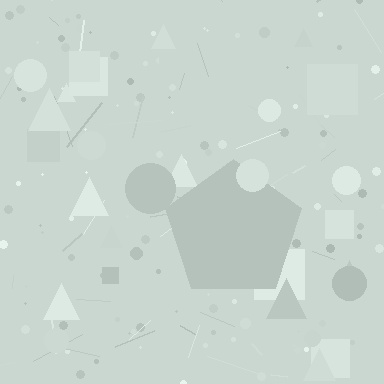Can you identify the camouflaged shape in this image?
The camouflaged shape is a pentagon.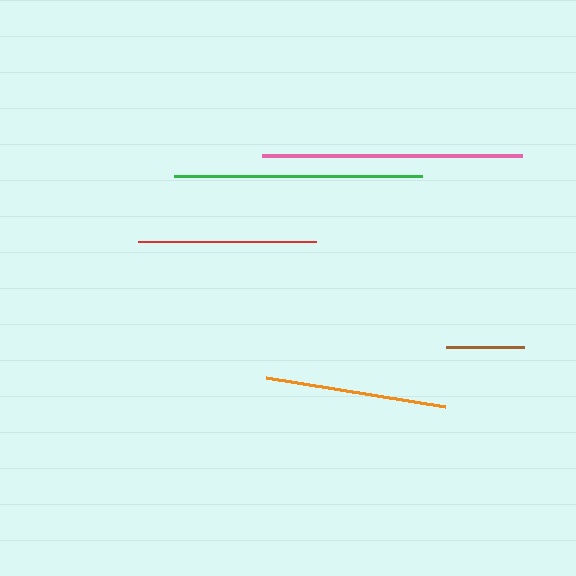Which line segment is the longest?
The pink line is the longest at approximately 260 pixels.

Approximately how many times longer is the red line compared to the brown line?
The red line is approximately 2.3 times the length of the brown line.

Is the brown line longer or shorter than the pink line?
The pink line is longer than the brown line.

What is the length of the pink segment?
The pink segment is approximately 260 pixels long.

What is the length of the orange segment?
The orange segment is approximately 182 pixels long.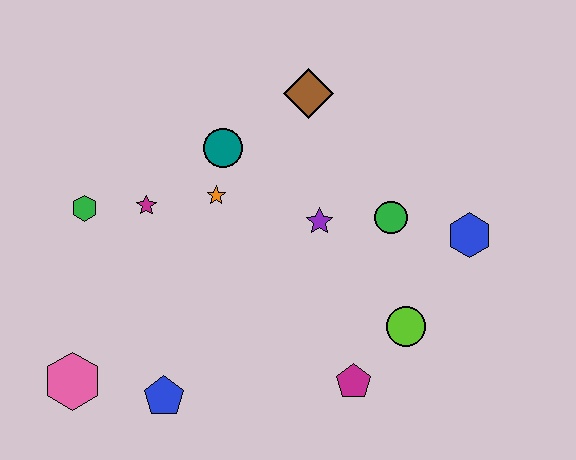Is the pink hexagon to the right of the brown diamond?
No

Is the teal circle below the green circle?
No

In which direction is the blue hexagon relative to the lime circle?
The blue hexagon is above the lime circle.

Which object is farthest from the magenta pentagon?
The green hexagon is farthest from the magenta pentagon.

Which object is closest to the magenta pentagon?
The lime circle is closest to the magenta pentagon.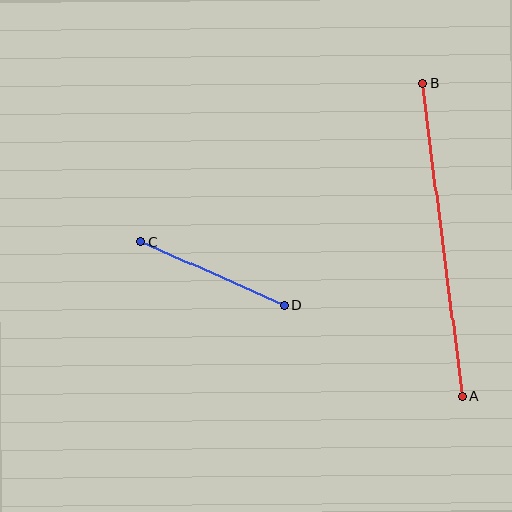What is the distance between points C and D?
The distance is approximately 157 pixels.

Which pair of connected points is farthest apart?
Points A and B are farthest apart.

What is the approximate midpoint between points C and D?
The midpoint is at approximately (213, 273) pixels.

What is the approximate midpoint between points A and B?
The midpoint is at approximately (442, 240) pixels.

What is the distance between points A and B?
The distance is approximately 317 pixels.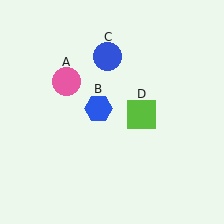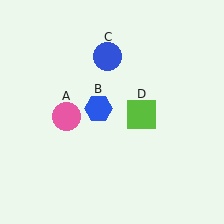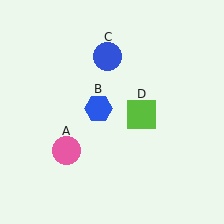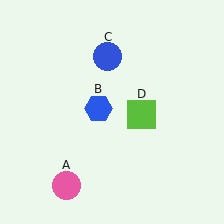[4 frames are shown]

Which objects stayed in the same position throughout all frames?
Blue hexagon (object B) and blue circle (object C) and lime square (object D) remained stationary.